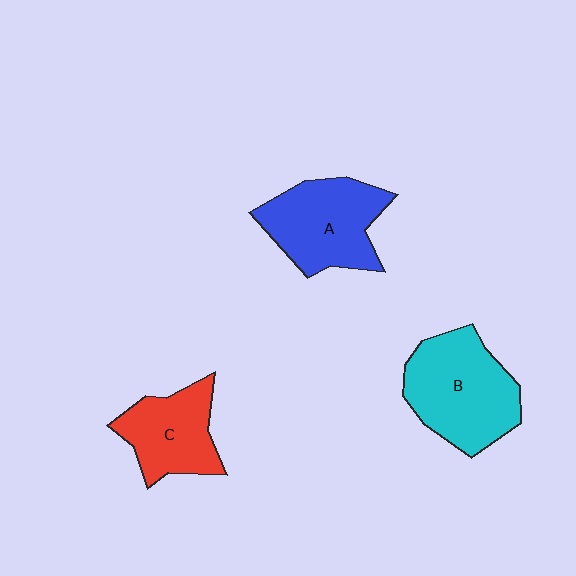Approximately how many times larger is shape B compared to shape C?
Approximately 1.4 times.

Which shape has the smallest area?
Shape C (red).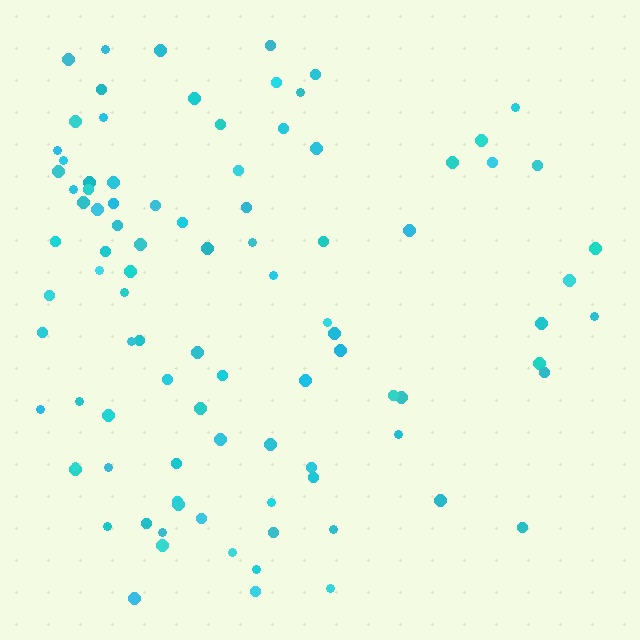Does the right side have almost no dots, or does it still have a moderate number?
Still a moderate number, just noticeably fewer than the left.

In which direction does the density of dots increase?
From right to left, with the left side densest.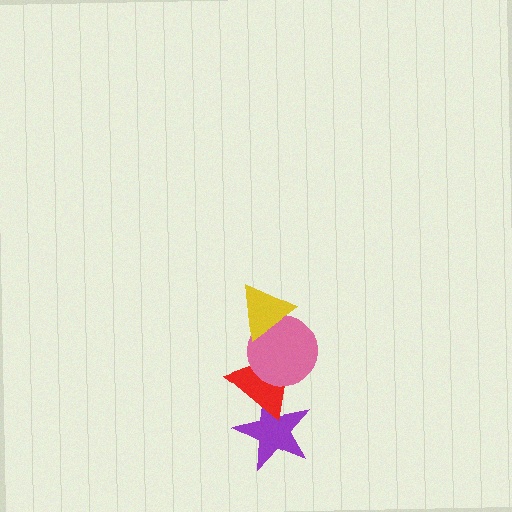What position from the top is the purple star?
The purple star is 4th from the top.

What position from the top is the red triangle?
The red triangle is 3rd from the top.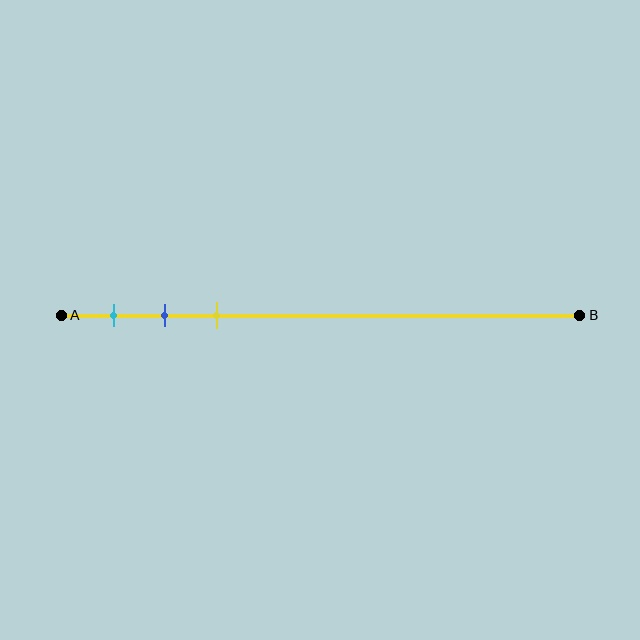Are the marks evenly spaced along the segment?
Yes, the marks are approximately evenly spaced.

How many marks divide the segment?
There are 3 marks dividing the segment.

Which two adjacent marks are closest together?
The blue and yellow marks are the closest adjacent pair.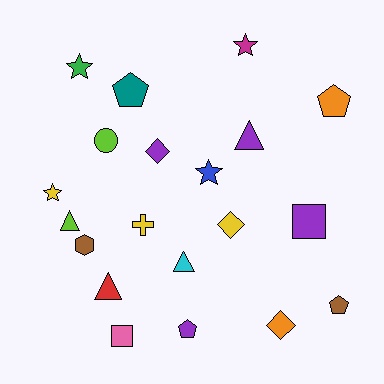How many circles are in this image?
There is 1 circle.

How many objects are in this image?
There are 20 objects.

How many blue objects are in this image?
There is 1 blue object.